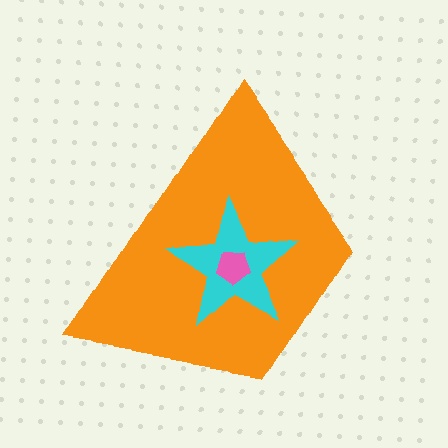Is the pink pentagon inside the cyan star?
Yes.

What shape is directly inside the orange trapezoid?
The cyan star.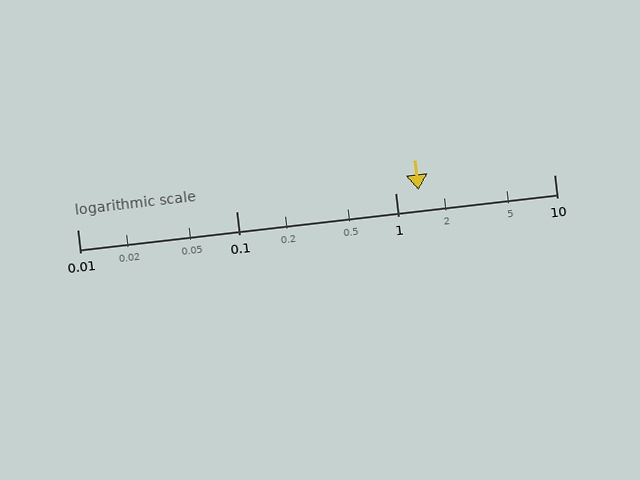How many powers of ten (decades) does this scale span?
The scale spans 3 decades, from 0.01 to 10.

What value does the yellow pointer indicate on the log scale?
The pointer indicates approximately 1.4.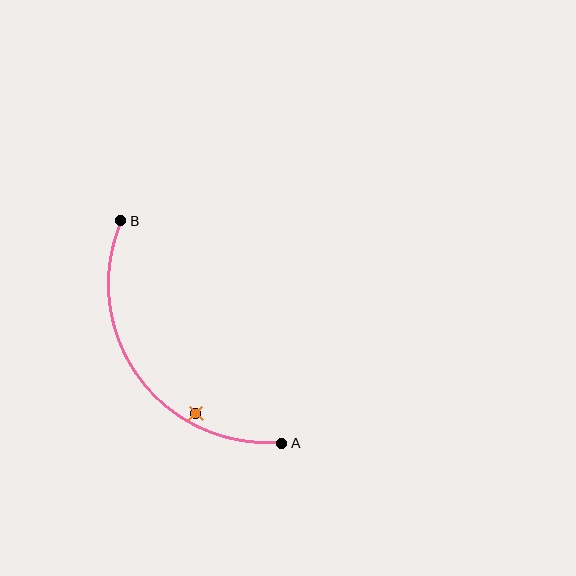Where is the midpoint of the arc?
The arc midpoint is the point on the curve farthest from the straight line joining A and B. It sits below and to the left of that line.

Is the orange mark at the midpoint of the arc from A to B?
No — the orange mark does not lie on the arc at all. It sits slightly inside the curve.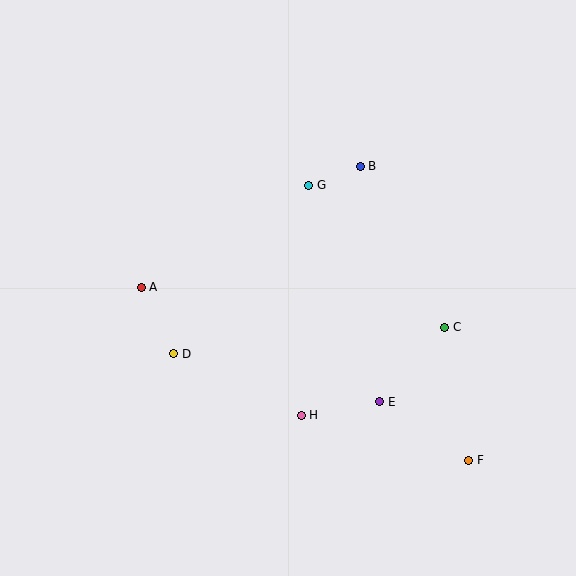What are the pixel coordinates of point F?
Point F is at (469, 460).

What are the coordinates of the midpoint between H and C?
The midpoint between H and C is at (373, 371).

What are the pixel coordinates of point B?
Point B is at (360, 166).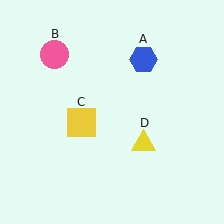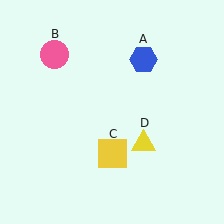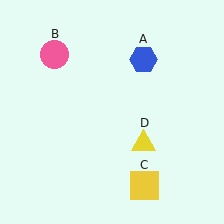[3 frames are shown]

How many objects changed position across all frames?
1 object changed position: yellow square (object C).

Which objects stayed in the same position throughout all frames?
Blue hexagon (object A) and pink circle (object B) and yellow triangle (object D) remained stationary.